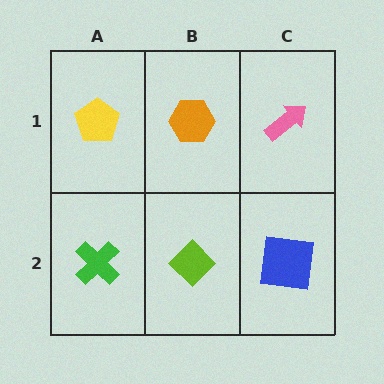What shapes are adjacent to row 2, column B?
An orange hexagon (row 1, column B), a green cross (row 2, column A), a blue square (row 2, column C).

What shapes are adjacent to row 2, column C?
A pink arrow (row 1, column C), a lime diamond (row 2, column B).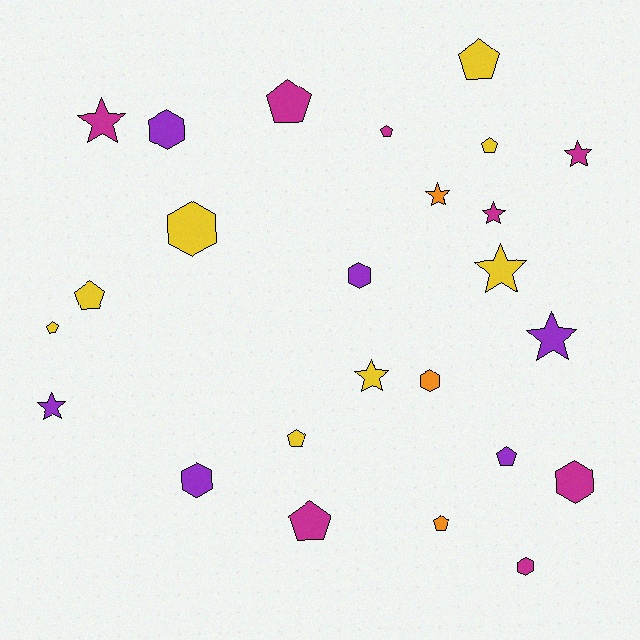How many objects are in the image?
There are 25 objects.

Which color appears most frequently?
Yellow, with 8 objects.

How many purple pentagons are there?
There is 1 purple pentagon.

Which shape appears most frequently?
Pentagon, with 10 objects.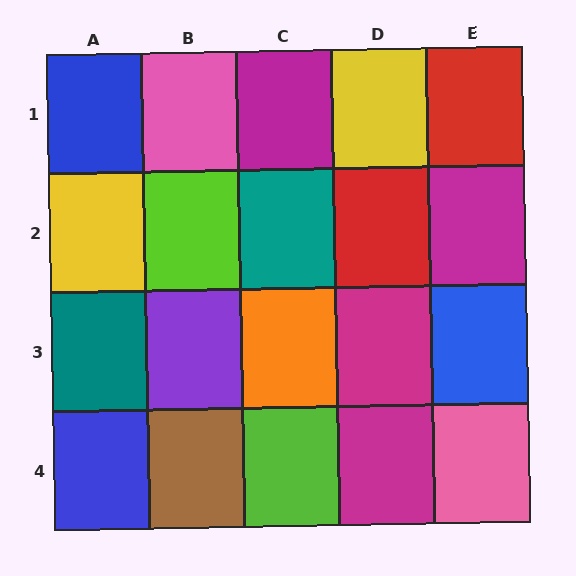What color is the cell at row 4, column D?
Magenta.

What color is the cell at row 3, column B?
Purple.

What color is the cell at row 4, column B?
Brown.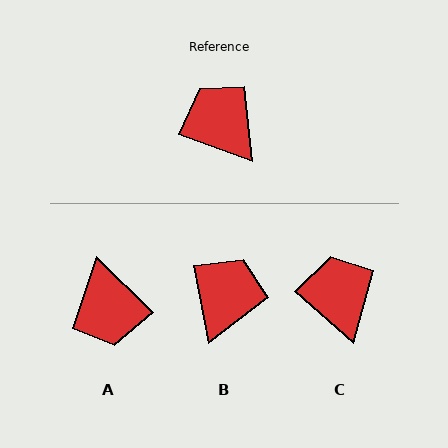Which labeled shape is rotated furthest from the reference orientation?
A, about 156 degrees away.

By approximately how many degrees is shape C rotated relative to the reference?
Approximately 21 degrees clockwise.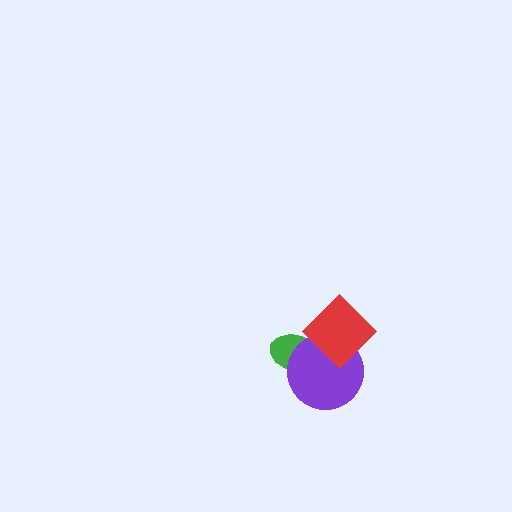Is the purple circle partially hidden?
Yes, it is partially covered by another shape.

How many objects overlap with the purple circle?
2 objects overlap with the purple circle.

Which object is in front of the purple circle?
The red diamond is in front of the purple circle.